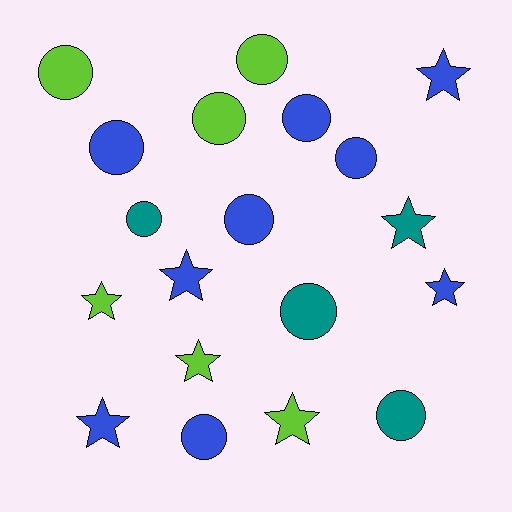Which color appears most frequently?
Blue, with 9 objects.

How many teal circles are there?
There are 3 teal circles.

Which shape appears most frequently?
Circle, with 11 objects.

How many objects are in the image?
There are 19 objects.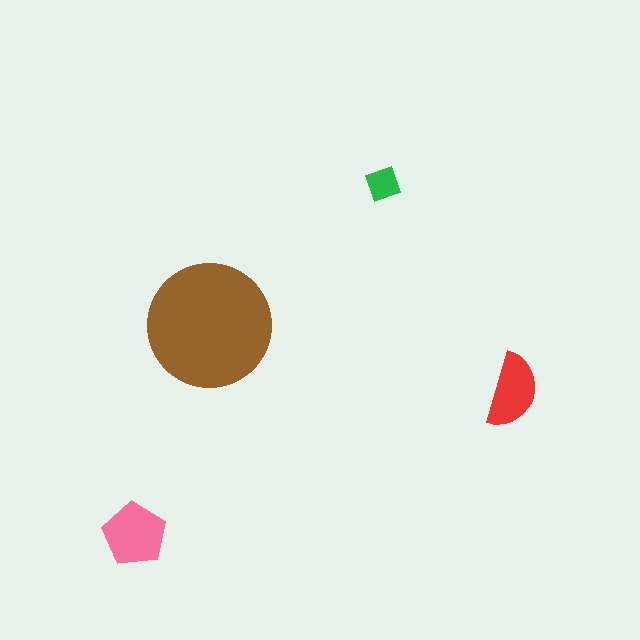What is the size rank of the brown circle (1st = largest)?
1st.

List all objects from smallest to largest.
The green diamond, the red semicircle, the pink pentagon, the brown circle.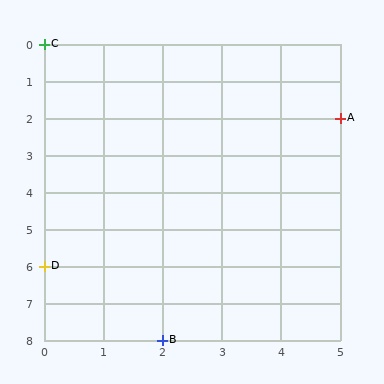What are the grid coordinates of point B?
Point B is at grid coordinates (2, 8).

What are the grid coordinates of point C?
Point C is at grid coordinates (0, 0).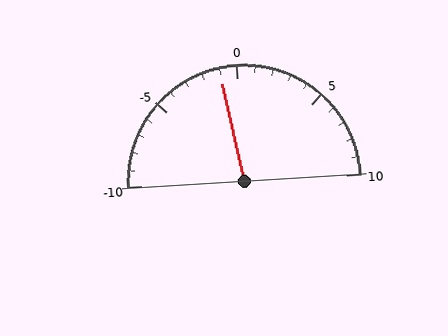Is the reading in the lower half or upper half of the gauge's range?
The reading is in the lower half of the range (-10 to 10).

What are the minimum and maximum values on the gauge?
The gauge ranges from -10 to 10.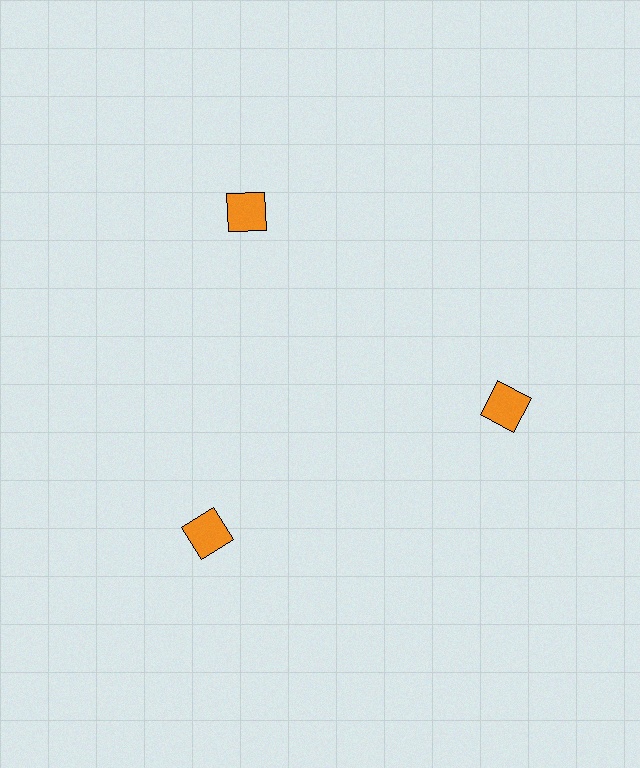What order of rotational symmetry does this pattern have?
This pattern has 3-fold rotational symmetry.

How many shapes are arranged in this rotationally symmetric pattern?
There are 3 shapes, arranged in 3 groups of 1.